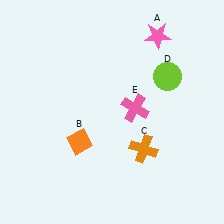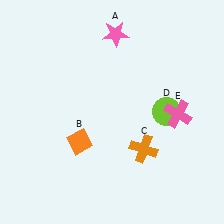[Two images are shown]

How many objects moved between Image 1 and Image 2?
3 objects moved between the two images.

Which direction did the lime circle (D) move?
The lime circle (D) moved down.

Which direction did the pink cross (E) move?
The pink cross (E) moved right.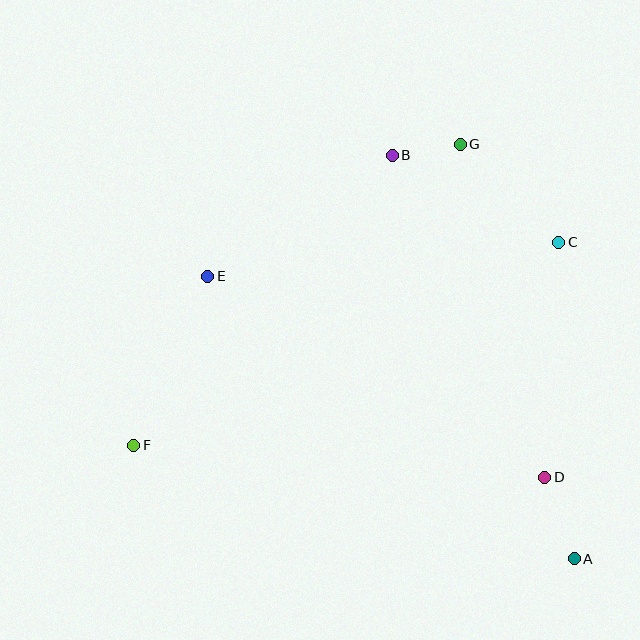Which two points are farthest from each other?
Points C and F are farthest from each other.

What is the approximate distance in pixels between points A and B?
The distance between A and B is approximately 442 pixels.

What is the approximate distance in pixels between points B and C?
The distance between B and C is approximately 188 pixels.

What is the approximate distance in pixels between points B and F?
The distance between B and F is approximately 388 pixels.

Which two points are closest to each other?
Points B and G are closest to each other.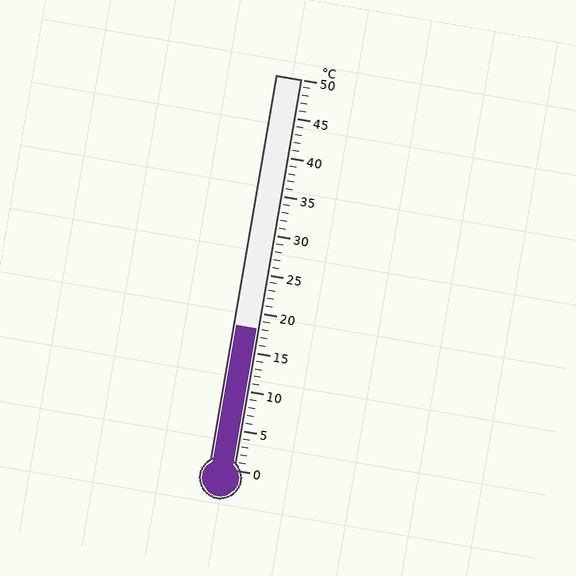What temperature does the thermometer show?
The thermometer shows approximately 18°C.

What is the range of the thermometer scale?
The thermometer scale ranges from 0°C to 50°C.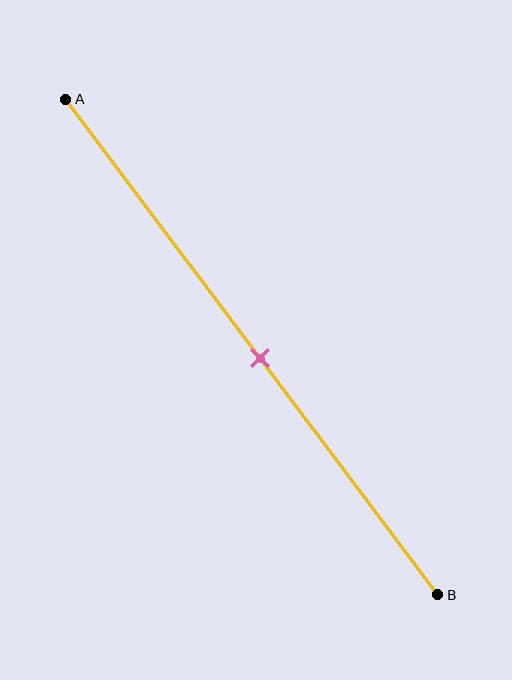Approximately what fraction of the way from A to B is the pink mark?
The pink mark is approximately 50% of the way from A to B.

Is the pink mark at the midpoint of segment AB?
Yes, the mark is approximately at the midpoint.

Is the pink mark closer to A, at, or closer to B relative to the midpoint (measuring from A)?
The pink mark is approximately at the midpoint of segment AB.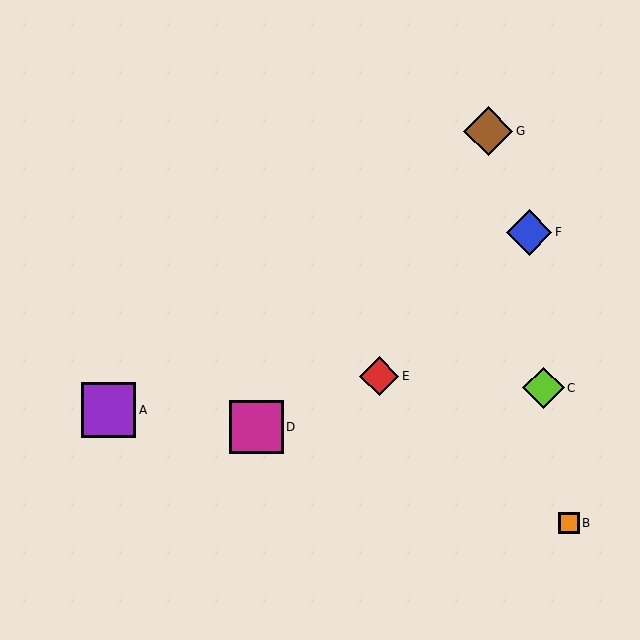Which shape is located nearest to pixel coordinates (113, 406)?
The purple square (labeled A) at (108, 410) is nearest to that location.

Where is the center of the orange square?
The center of the orange square is at (569, 523).